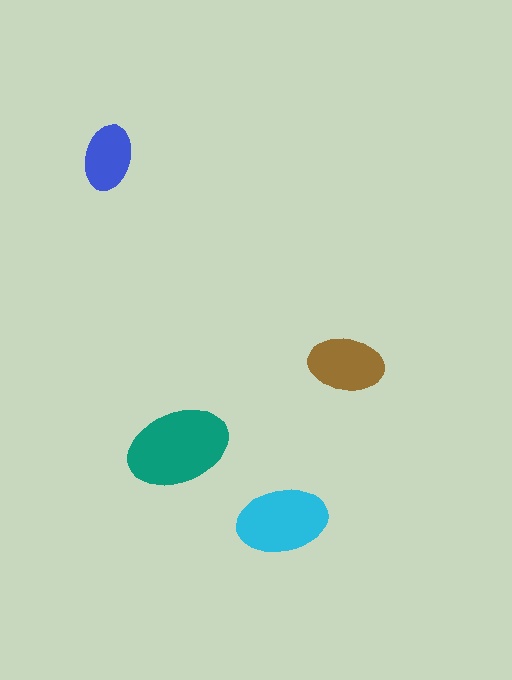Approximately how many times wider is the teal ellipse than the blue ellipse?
About 1.5 times wider.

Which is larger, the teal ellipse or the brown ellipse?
The teal one.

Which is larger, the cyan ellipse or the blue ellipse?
The cyan one.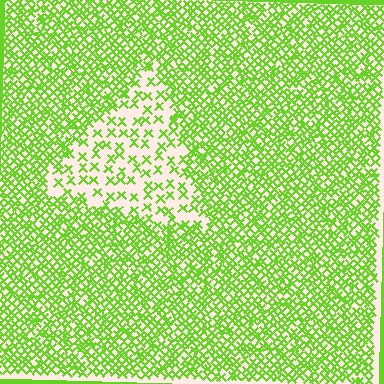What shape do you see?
I see a triangle.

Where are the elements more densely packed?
The elements are more densely packed outside the triangle boundary.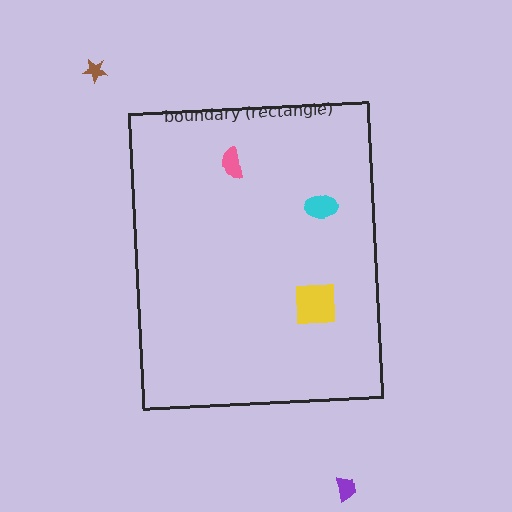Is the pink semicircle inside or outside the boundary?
Inside.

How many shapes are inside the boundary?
3 inside, 2 outside.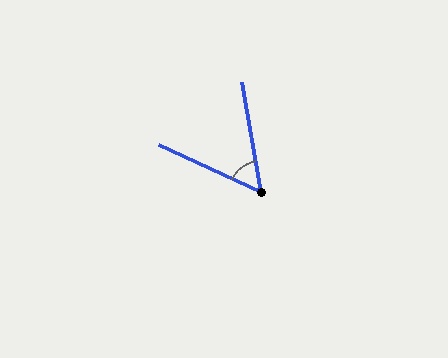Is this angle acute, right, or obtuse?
It is acute.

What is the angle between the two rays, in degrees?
Approximately 55 degrees.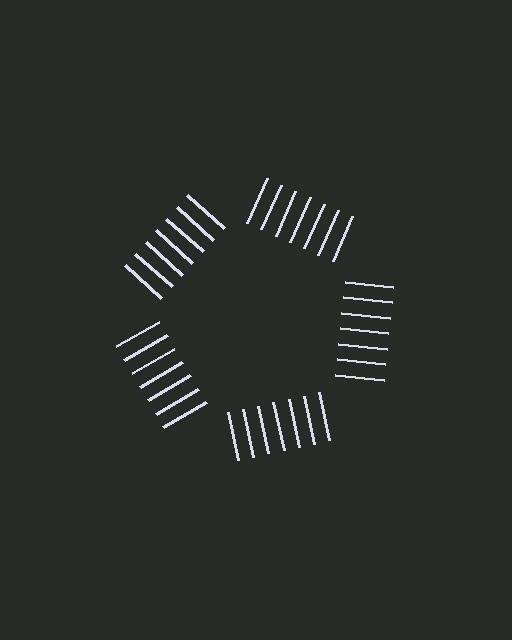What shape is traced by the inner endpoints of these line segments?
An illusory pentagon — the line segments terminate on its edges but no continuous stroke is drawn.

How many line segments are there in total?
35 — 7 along each of the 5 edges.